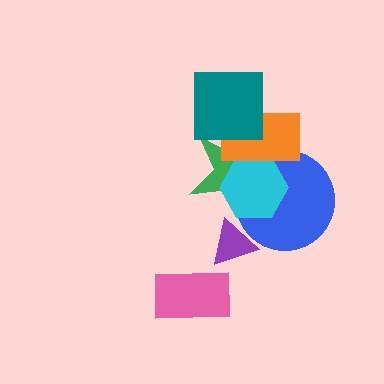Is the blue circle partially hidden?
Yes, it is partially covered by another shape.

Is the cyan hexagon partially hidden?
Yes, it is partially covered by another shape.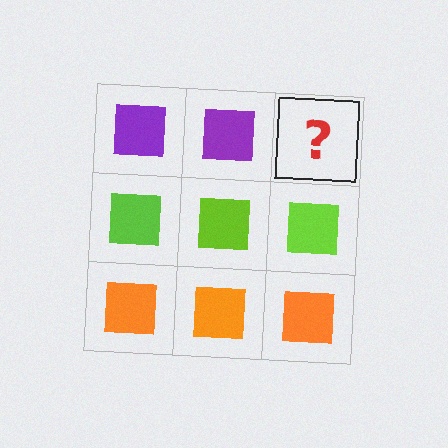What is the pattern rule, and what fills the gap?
The rule is that each row has a consistent color. The gap should be filled with a purple square.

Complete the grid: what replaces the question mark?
The question mark should be replaced with a purple square.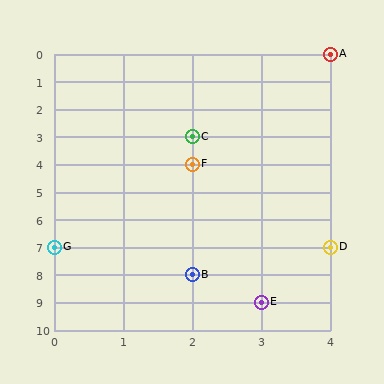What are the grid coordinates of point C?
Point C is at grid coordinates (2, 3).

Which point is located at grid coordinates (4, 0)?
Point A is at (4, 0).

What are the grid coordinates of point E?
Point E is at grid coordinates (3, 9).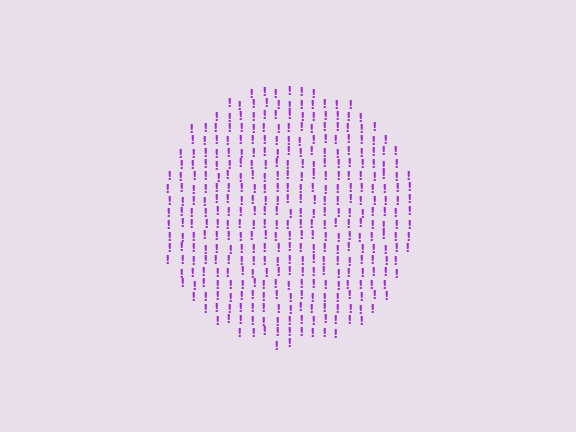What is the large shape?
The large shape is a circle.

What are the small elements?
The small elements are exclamation marks.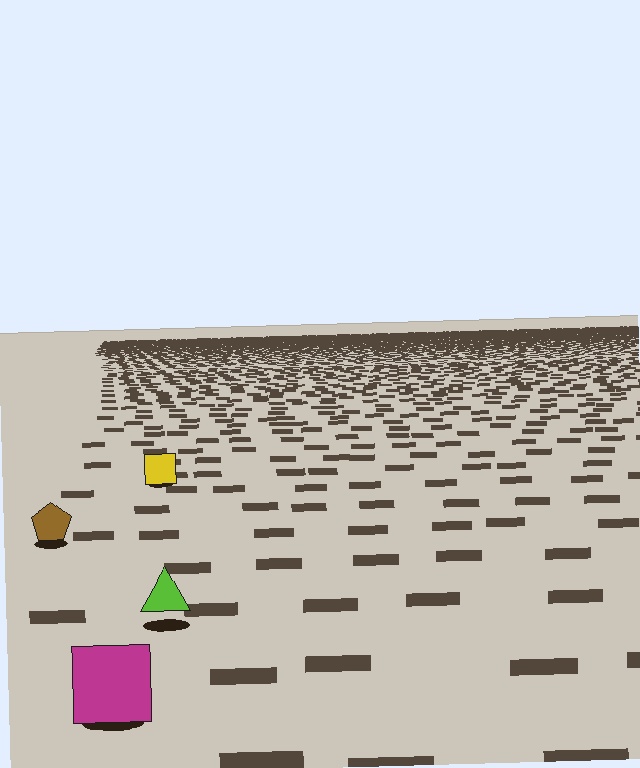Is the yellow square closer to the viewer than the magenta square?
No. The magenta square is closer — you can tell from the texture gradient: the ground texture is coarser near it.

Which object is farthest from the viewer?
The yellow square is farthest from the viewer. It appears smaller and the ground texture around it is denser.